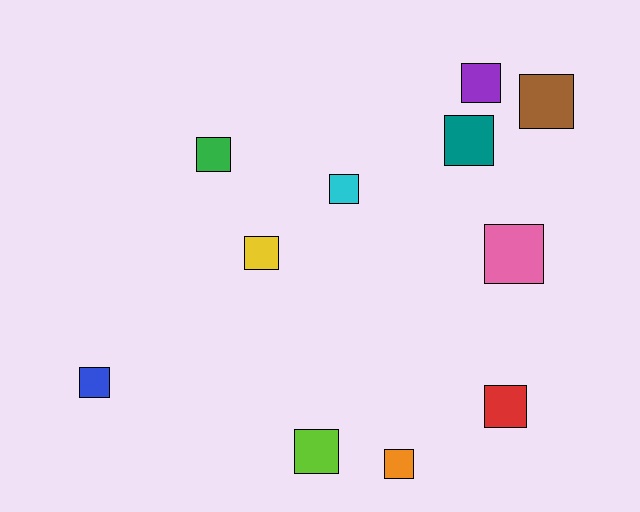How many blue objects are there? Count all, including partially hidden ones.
There is 1 blue object.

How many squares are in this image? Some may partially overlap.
There are 11 squares.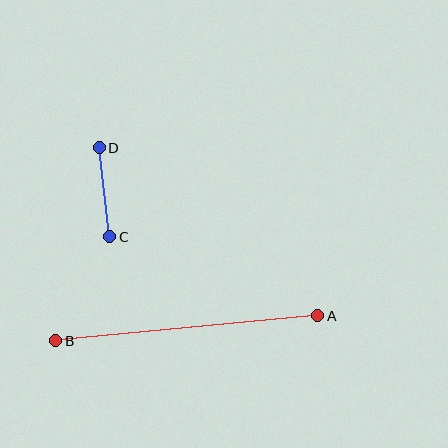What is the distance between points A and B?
The distance is approximately 263 pixels.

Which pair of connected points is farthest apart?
Points A and B are farthest apart.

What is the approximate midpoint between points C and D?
The midpoint is at approximately (105, 192) pixels.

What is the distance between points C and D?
The distance is approximately 90 pixels.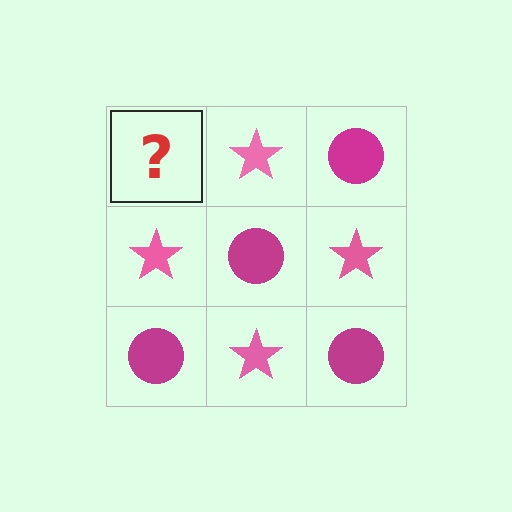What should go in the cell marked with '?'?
The missing cell should contain a magenta circle.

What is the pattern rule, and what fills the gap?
The rule is that it alternates magenta circle and pink star in a checkerboard pattern. The gap should be filled with a magenta circle.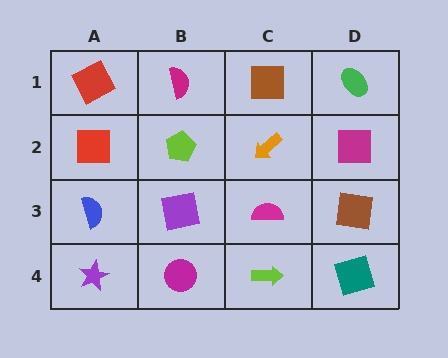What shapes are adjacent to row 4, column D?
A brown square (row 3, column D), a lime arrow (row 4, column C).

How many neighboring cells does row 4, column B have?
3.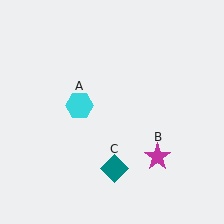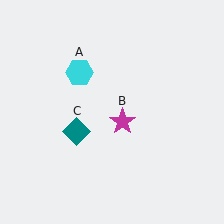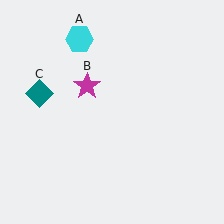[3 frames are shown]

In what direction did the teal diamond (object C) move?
The teal diamond (object C) moved up and to the left.